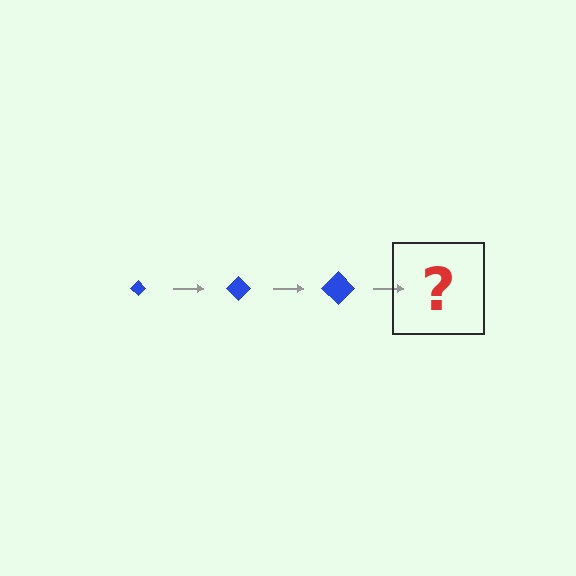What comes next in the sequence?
The next element should be a blue diamond, larger than the previous one.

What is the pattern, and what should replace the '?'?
The pattern is that the diamond gets progressively larger each step. The '?' should be a blue diamond, larger than the previous one.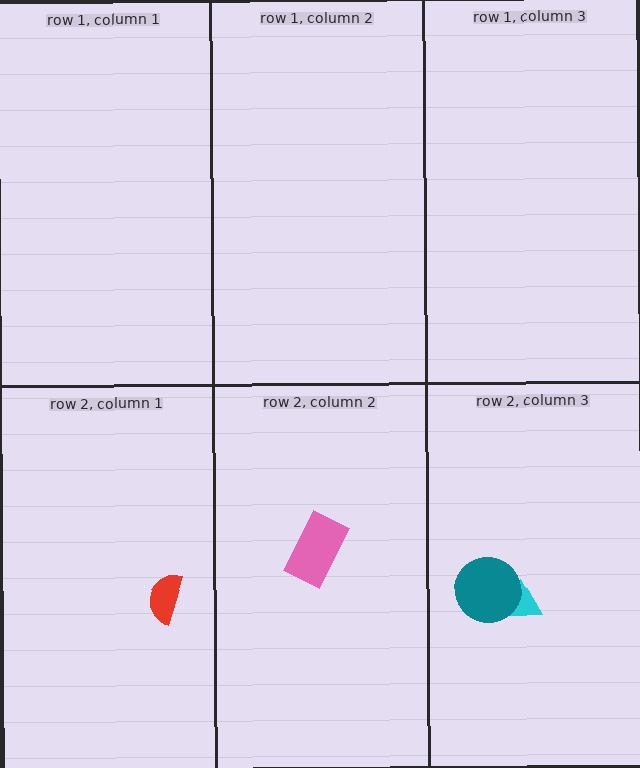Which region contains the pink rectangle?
The row 2, column 2 region.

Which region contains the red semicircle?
The row 2, column 1 region.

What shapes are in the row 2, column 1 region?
The red semicircle.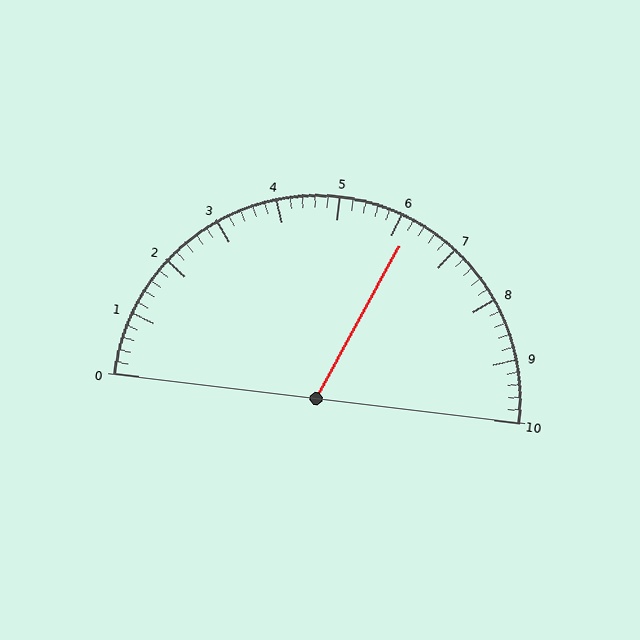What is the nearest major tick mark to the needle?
The nearest major tick mark is 6.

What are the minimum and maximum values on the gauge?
The gauge ranges from 0 to 10.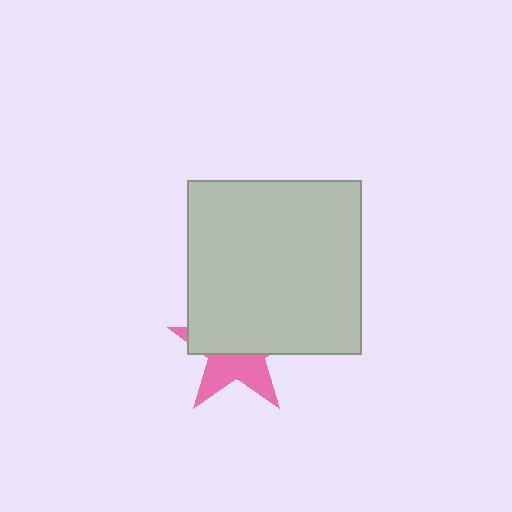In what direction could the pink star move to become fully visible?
The pink star could move down. That would shift it out from behind the light gray square entirely.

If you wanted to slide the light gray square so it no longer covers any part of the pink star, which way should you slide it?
Slide it up — that is the most direct way to separate the two shapes.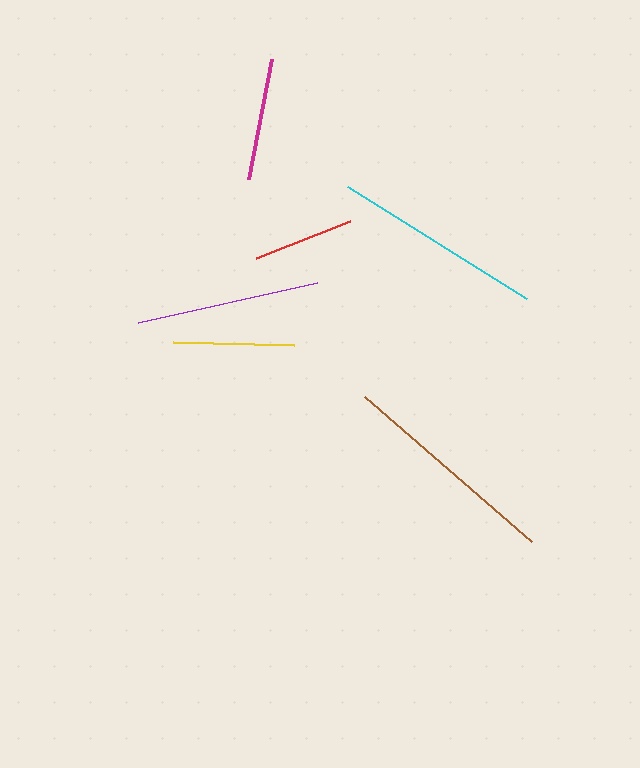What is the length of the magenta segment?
The magenta segment is approximately 122 pixels long.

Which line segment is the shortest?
The red line is the shortest at approximately 101 pixels.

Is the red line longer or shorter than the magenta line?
The magenta line is longer than the red line.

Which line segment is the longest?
The brown line is the longest at approximately 220 pixels.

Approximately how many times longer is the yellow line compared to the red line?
The yellow line is approximately 1.2 times the length of the red line.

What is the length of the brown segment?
The brown segment is approximately 220 pixels long.